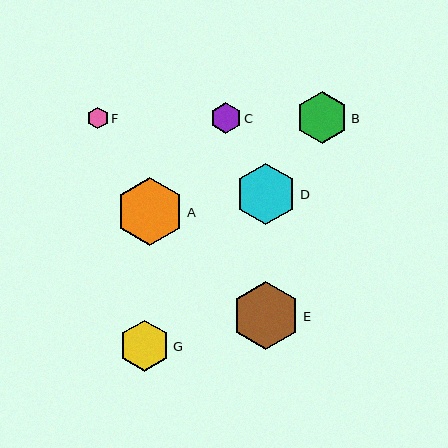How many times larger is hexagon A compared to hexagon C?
Hexagon A is approximately 2.2 times the size of hexagon C.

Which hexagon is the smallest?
Hexagon F is the smallest with a size of approximately 21 pixels.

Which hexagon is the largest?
Hexagon A is the largest with a size of approximately 68 pixels.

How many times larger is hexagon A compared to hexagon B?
Hexagon A is approximately 1.3 times the size of hexagon B.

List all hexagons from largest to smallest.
From largest to smallest: A, E, D, B, G, C, F.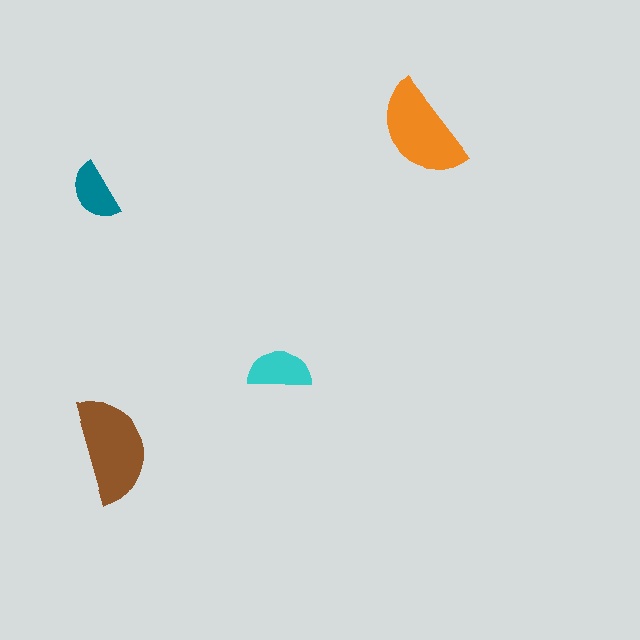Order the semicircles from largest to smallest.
the brown one, the orange one, the cyan one, the teal one.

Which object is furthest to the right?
The orange semicircle is rightmost.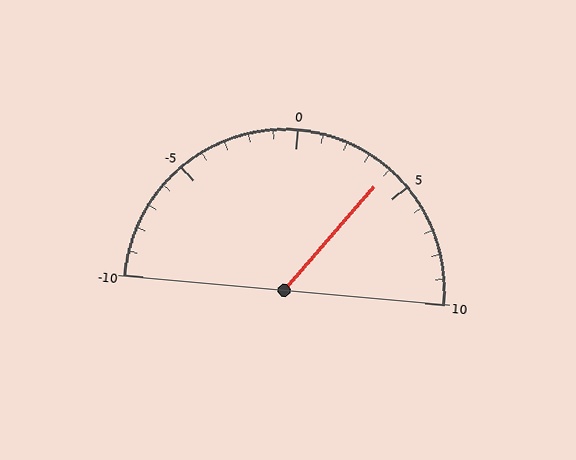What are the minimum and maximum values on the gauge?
The gauge ranges from -10 to 10.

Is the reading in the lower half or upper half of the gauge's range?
The reading is in the upper half of the range (-10 to 10).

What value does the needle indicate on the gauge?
The needle indicates approximately 4.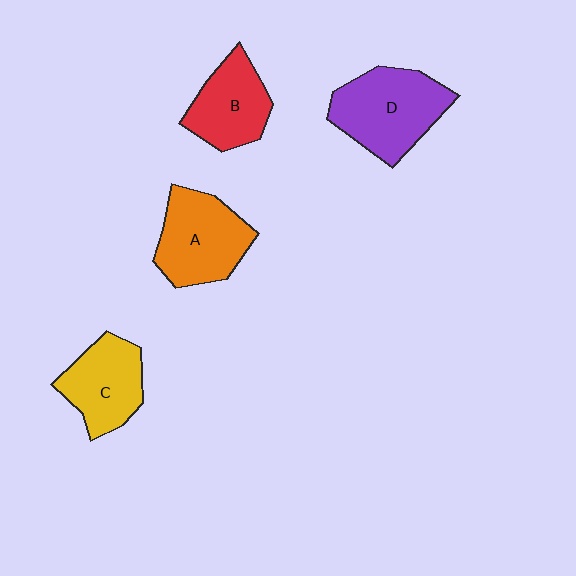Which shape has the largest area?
Shape D (purple).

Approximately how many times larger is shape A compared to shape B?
Approximately 1.2 times.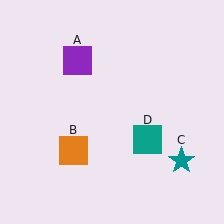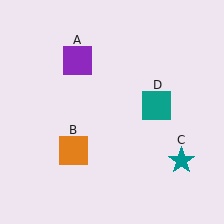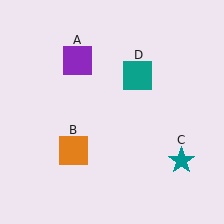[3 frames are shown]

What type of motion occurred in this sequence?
The teal square (object D) rotated counterclockwise around the center of the scene.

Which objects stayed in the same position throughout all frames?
Purple square (object A) and orange square (object B) and teal star (object C) remained stationary.